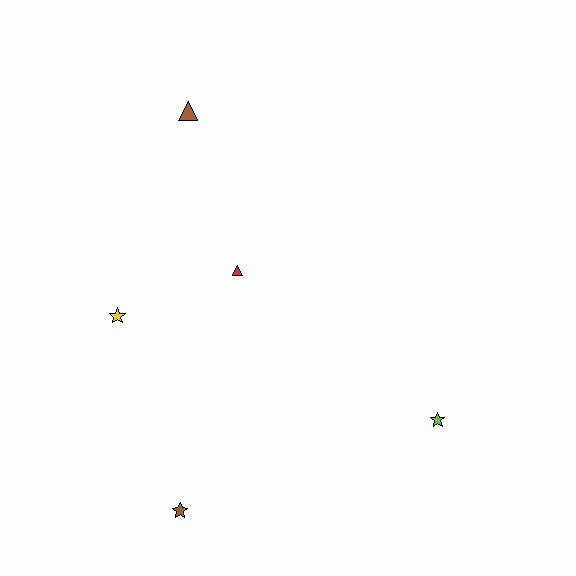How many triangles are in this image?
There are 2 triangles.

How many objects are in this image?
There are 5 objects.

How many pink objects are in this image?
There are no pink objects.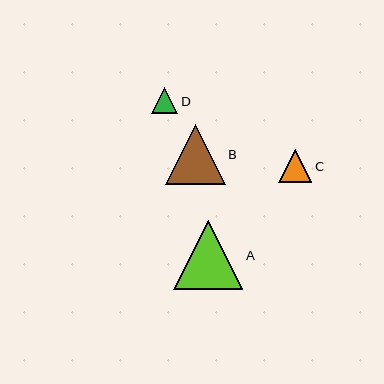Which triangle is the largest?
Triangle A is the largest with a size of approximately 69 pixels.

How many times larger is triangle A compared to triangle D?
Triangle A is approximately 2.7 times the size of triangle D.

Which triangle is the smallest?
Triangle D is the smallest with a size of approximately 26 pixels.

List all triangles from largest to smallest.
From largest to smallest: A, B, C, D.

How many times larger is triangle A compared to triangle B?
Triangle A is approximately 1.2 times the size of triangle B.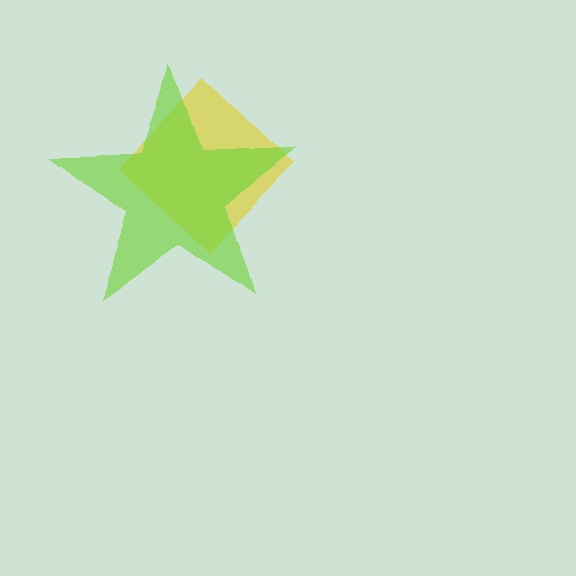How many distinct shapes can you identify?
There are 2 distinct shapes: a yellow diamond, a lime star.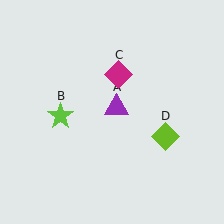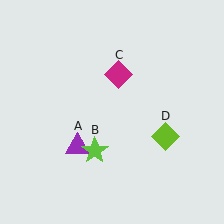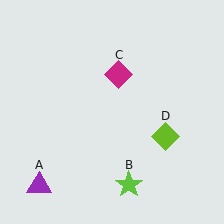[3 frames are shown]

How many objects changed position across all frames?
2 objects changed position: purple triangle (object A), lime star (object B).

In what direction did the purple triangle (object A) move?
The purple triangle (object A) moved down and to the left.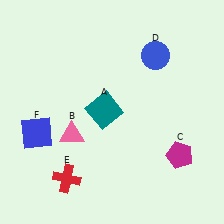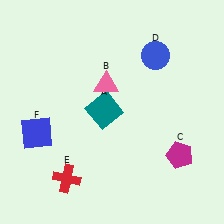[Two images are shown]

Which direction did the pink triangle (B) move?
The pink triangle (B) moved up.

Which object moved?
The pink triangle (B) moved up.